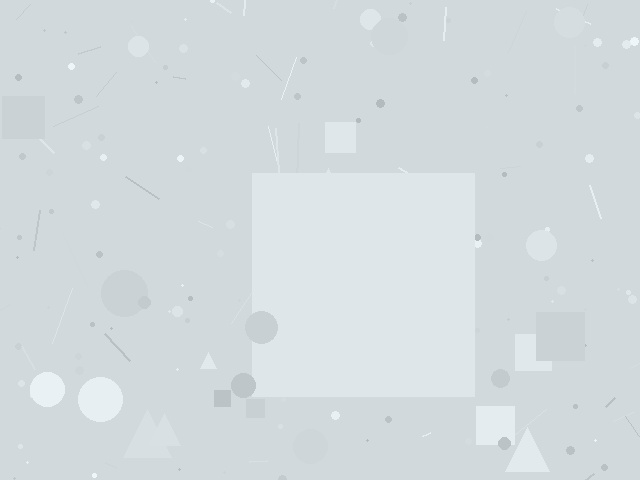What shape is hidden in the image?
A square is hidden in the image.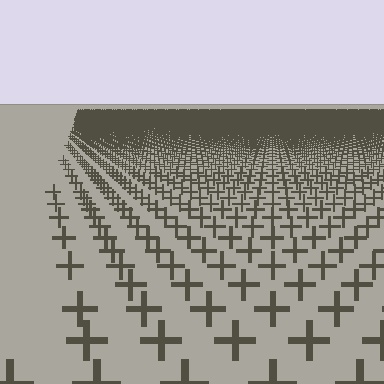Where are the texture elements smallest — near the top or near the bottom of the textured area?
Near the top.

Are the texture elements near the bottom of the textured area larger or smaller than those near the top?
Larger. Near the bottom, elements are closer to the viewer and appear at a bigger on-screen size.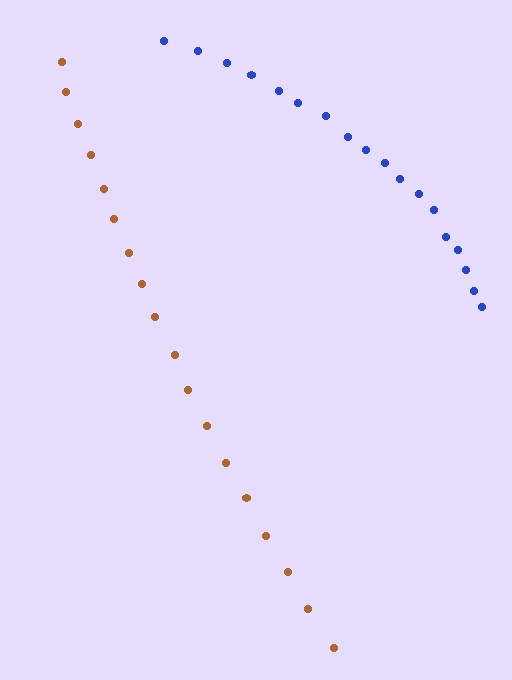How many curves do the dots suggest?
There are 2 distinct paths.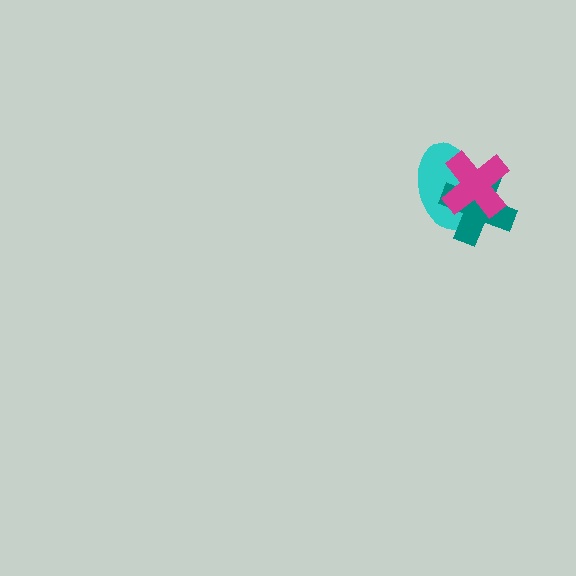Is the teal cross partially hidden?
Yes, it is partially covered by another shape.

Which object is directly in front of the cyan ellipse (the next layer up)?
The teal cross is directly in front of the cyan ellipse.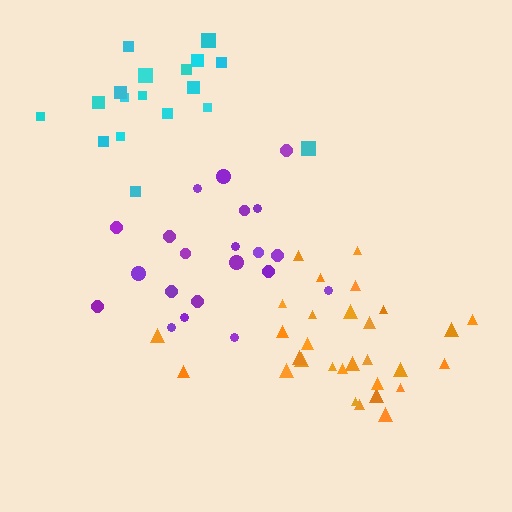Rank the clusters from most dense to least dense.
purple, orange, cyan.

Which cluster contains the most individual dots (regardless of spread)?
Orange (30).